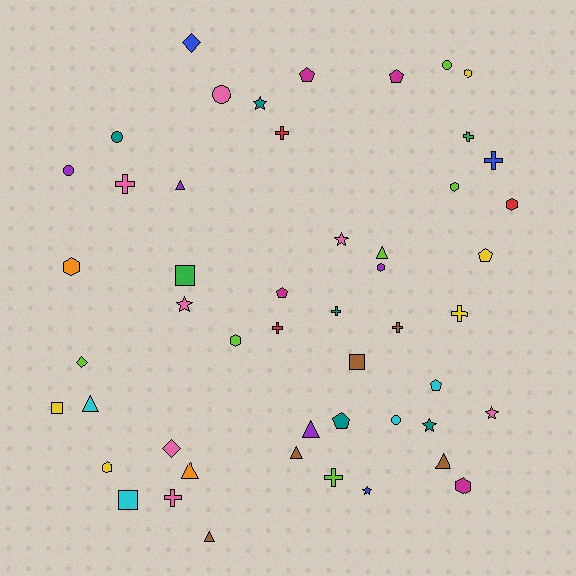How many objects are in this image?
There are 50 objects.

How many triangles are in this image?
There are 8 triangles.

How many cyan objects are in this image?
There are 4 cyan objects.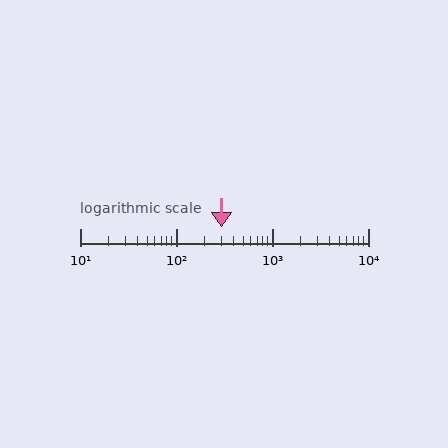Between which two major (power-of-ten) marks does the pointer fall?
The pointer is between 100 and 1000.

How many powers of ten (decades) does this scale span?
The scale spans 3 decades, from 10 to 10000.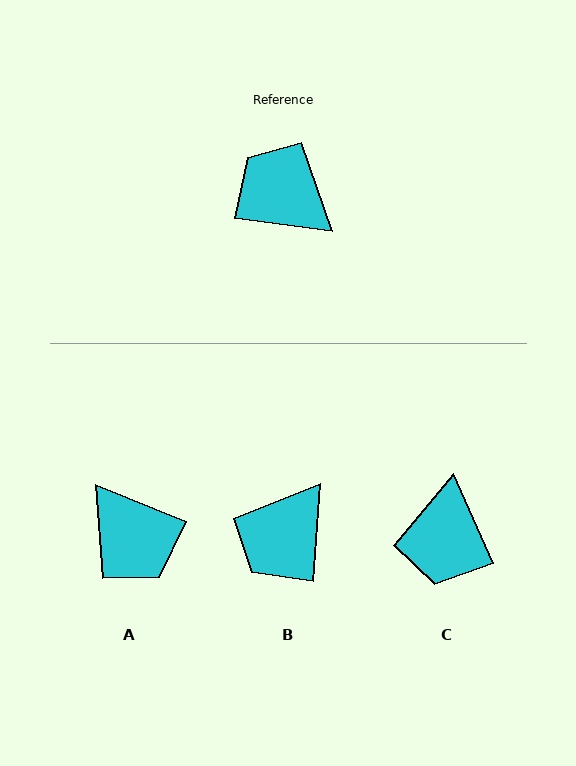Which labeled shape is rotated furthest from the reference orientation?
A, about 166 degrees away.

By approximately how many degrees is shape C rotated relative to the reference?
Approximately 121 degrees counter-clockwise.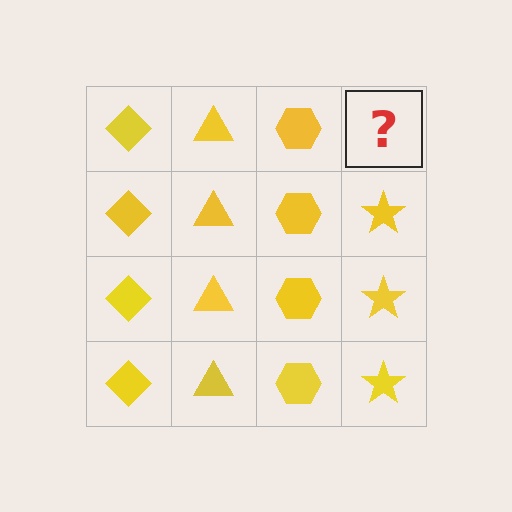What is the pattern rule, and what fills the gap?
The rule is that each column has a consistent shape. The gap should be filled with a yellow star.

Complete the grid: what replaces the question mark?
The question mark should be replaced with a yellow star.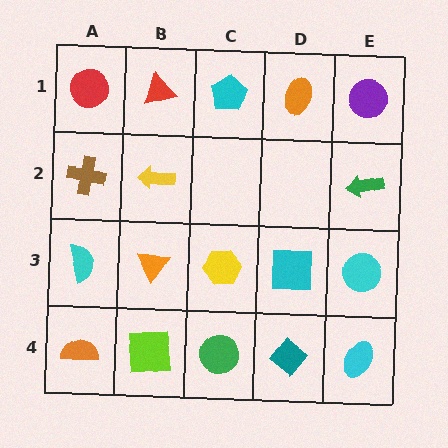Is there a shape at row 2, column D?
No, that cell is empty.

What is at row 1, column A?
A red circle.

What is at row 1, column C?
A cyan pentagon.